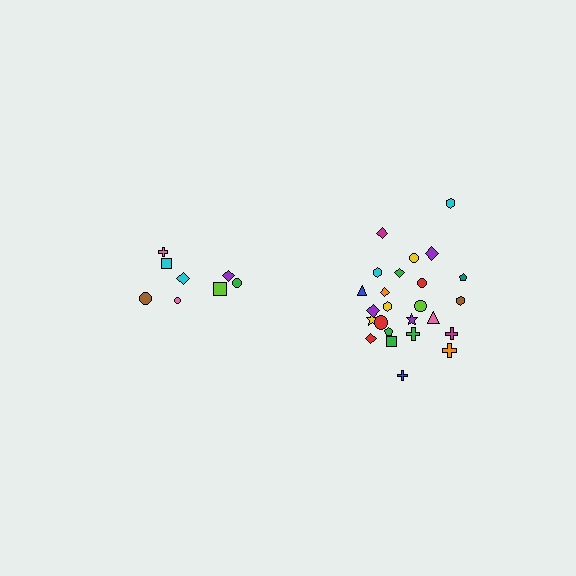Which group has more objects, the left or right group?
The right group.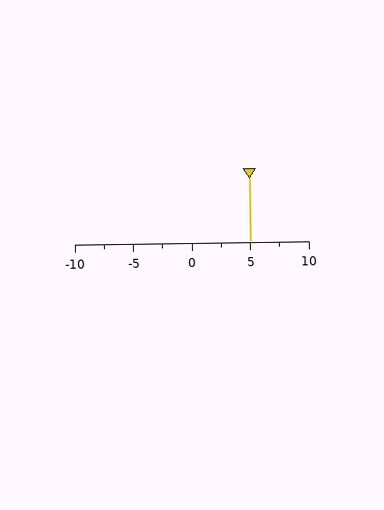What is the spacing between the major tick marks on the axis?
The major ticks are spaced 5 apart.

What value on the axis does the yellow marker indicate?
The marker indicates approximately 5.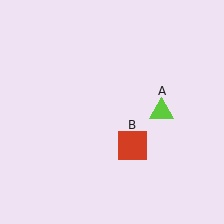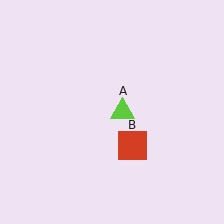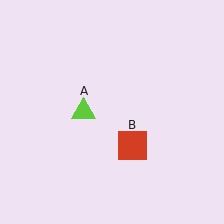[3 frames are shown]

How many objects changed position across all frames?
1 object changed position: lime triangle (object A).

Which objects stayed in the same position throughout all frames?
Red square (object B) remained stationary.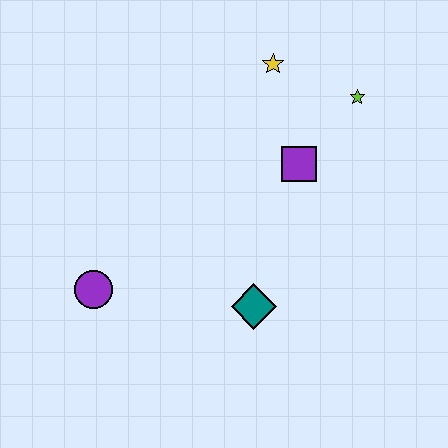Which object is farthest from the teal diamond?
The yellow star is farthest from the teal diamond.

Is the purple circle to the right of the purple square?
No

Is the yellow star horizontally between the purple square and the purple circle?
Yes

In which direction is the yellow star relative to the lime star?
The yellow star is to the left of the lime star.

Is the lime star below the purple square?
No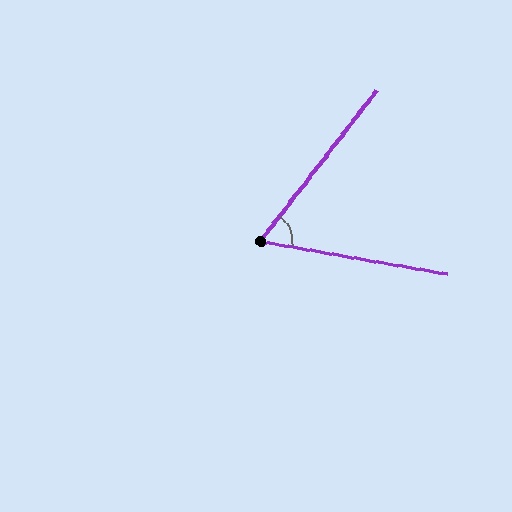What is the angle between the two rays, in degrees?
Approximately 62 degrees.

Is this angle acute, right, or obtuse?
It is acute.